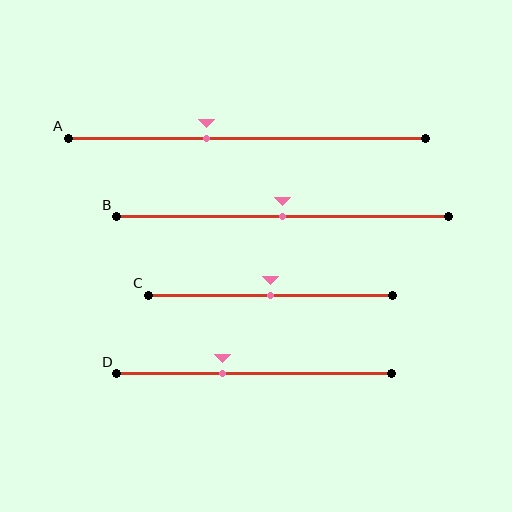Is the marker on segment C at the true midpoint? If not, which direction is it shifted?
Yes, the marker on segment C is at the true midpoint.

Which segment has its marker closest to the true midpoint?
Segment B has its marker closest to the true midpoint.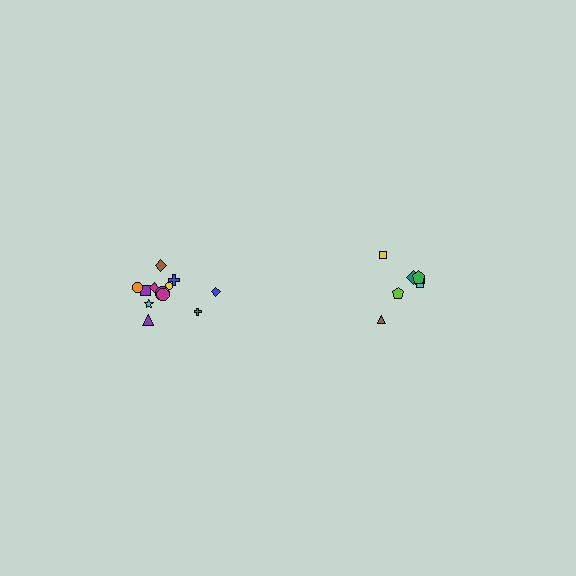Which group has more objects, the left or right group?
The left group.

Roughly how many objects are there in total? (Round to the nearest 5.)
Roughly 20 objects in total.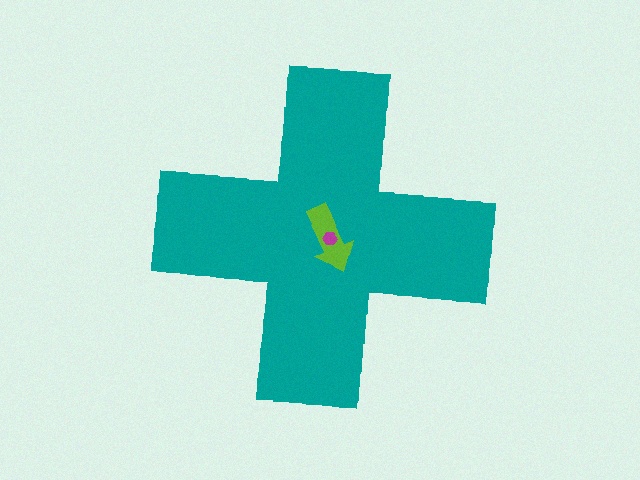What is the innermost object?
The magenta hexagon.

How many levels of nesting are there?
3.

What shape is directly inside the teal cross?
The lime arrow.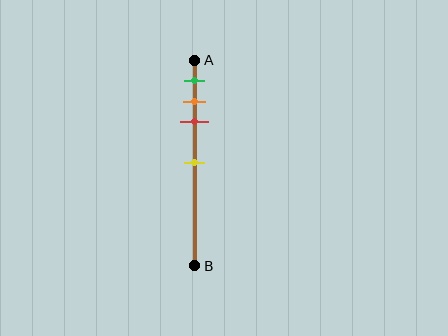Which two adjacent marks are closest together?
The orange and red marks are the closest adjacent pair.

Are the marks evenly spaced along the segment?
No, the marks are not evenly spaced.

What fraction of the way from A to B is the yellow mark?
The yellow mark is approximately 50% (0.5) of the way from A to B.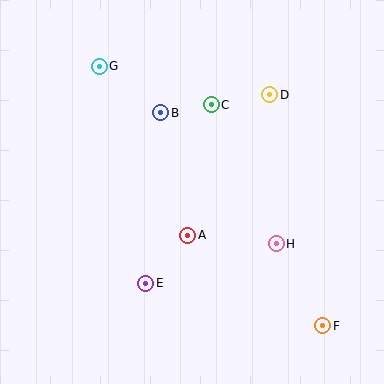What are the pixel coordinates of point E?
Point E is at (146, 283).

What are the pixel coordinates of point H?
Point H is at (276, 244).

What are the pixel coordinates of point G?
Point G is at (99, 66).